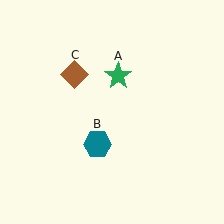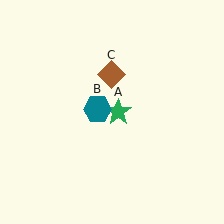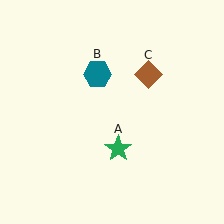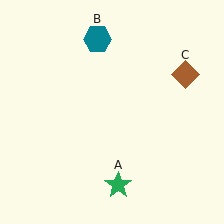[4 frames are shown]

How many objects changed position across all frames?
3 objects changed position: green star (object A), teal hexagon (object B), brown diamond (object C).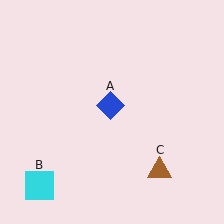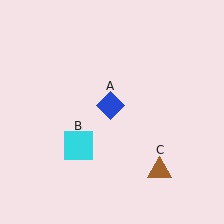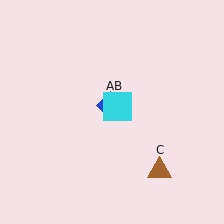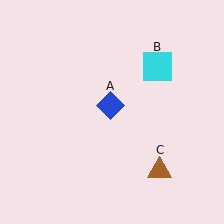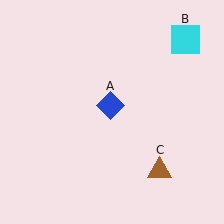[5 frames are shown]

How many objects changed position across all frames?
1 object changed position: cyan square (object B).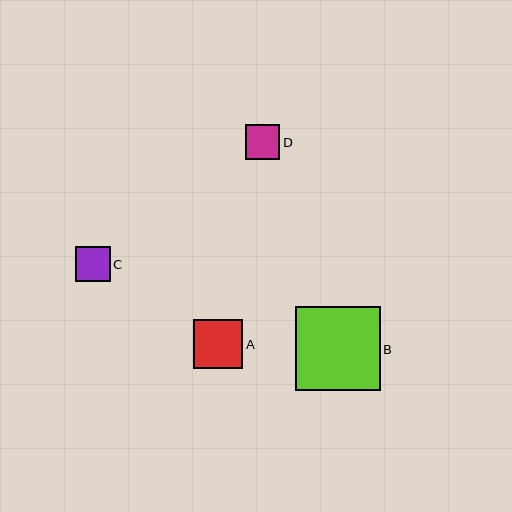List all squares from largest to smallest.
From largest to smallest: B, A, D, C.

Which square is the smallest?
Square C is the smallest with a size of approximately 35 pixels.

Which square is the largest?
Square B is the largest with a size of approximately 84 pixels.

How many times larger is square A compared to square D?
Square A is approximately 1.4 times the size of square D.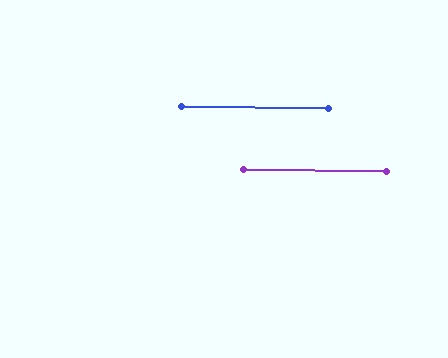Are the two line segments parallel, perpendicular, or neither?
Parallel — their directions differ by only 0.3°.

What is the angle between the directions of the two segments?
Approximately 0 degrees.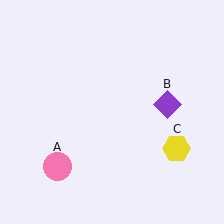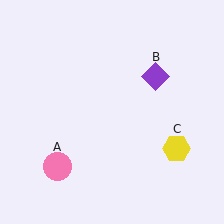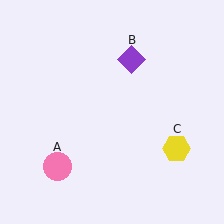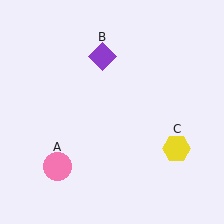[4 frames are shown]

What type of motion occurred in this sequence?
The purple diamond (object B) rotated counterclockwise around the center of the scene.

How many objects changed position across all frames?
1 object changed position: purple diamond (object B).